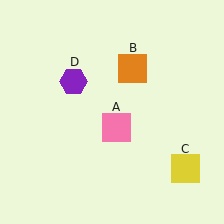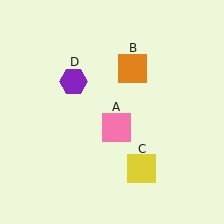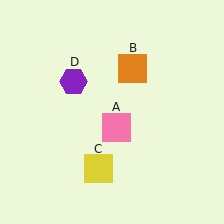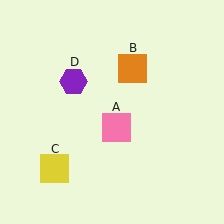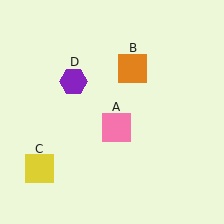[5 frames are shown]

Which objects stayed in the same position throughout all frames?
Pink square (object A) and orange square (object B) and purple hexagon (object D) remained stationary.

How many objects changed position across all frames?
1 object changed position: yellow square (object C).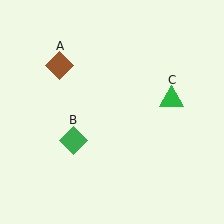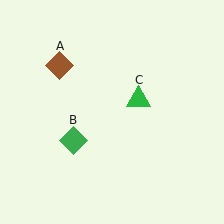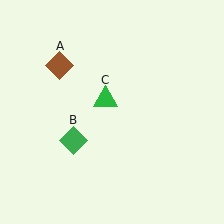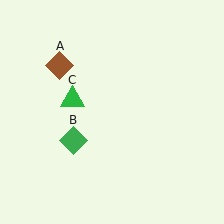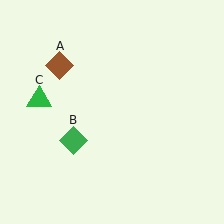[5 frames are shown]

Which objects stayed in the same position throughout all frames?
Brown diamond (object A) and green diamond (object B) remained stationary.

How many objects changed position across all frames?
1 object changed position: green triangle (object C).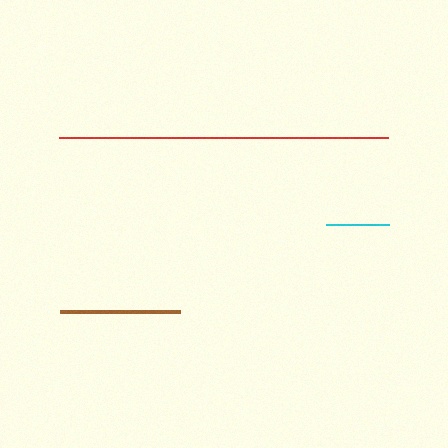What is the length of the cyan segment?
The cyan segment is approximately 63 pixels long.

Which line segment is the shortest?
The cyan line is the shortest at approximately 63 pixels.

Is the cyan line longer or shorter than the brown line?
The brown line is longer than the cyan line.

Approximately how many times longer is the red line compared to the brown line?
The red line is approximately 2.7 times the length of the brown line.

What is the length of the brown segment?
The brown segment is approximately 119 pixels long.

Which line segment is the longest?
The red line is the longest at approximately 328 pixels.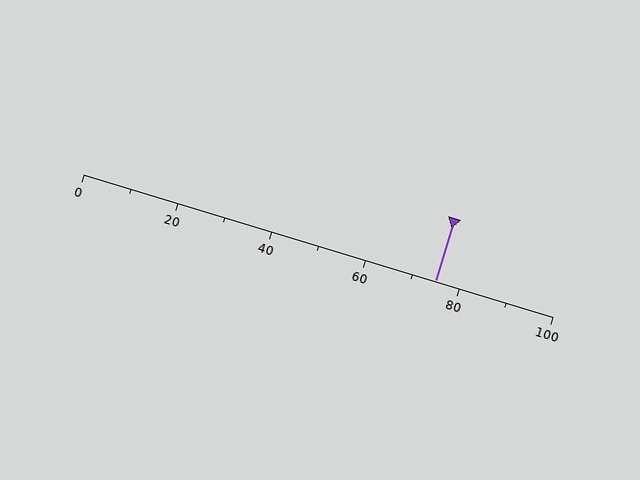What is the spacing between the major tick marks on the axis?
The major ticks are spaced 20 apart.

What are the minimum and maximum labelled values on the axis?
The axis runs from 0 to 100.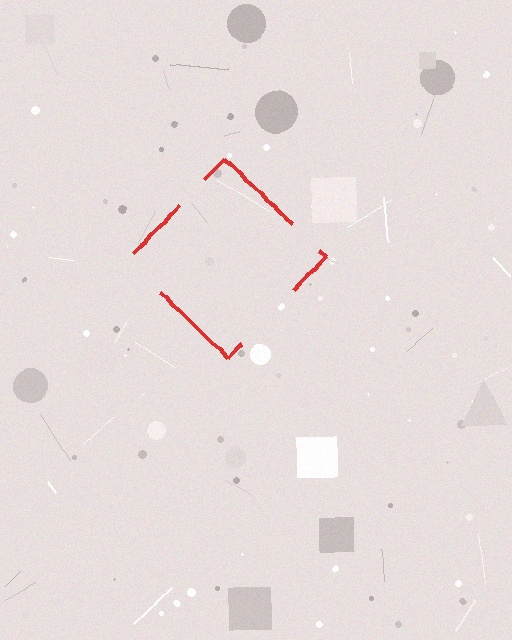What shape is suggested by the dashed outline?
The dashed outline suggests a diamond.